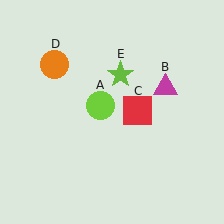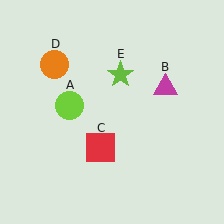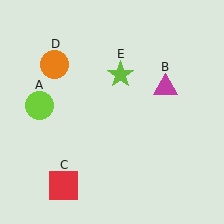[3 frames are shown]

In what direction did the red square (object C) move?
The red square (object C) moved down and to the left.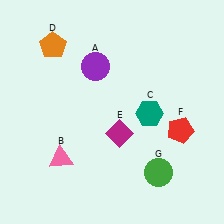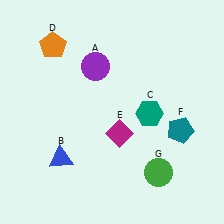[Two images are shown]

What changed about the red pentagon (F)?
In Image 1, F is red. In Image 2, it changed to teal.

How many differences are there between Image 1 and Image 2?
There are 2 differences between the two images.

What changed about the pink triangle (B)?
In Image 1, B is pink. In Image 2, it changed to blue.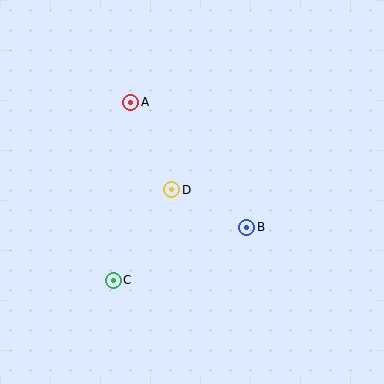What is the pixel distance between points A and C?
The distance between A and C is 179 pixels.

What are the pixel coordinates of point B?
Point B is at (247, 227).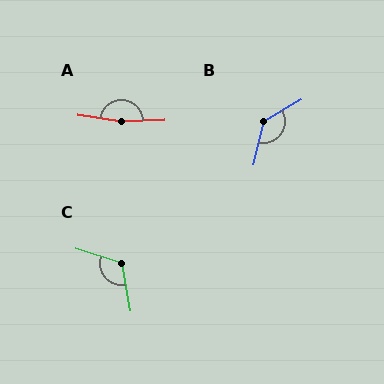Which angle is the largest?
A, at approximately 170 degrees.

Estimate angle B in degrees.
Approximately 134 degrees.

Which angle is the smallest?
C, at approximately 118 degrees.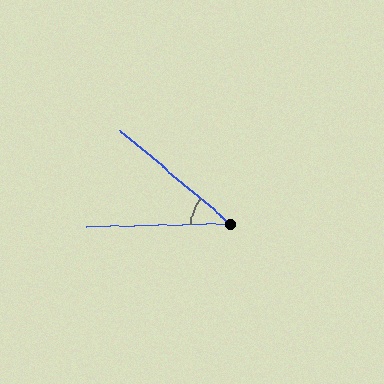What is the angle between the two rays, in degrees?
Approximately 42 degrees.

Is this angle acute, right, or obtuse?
It is acute.